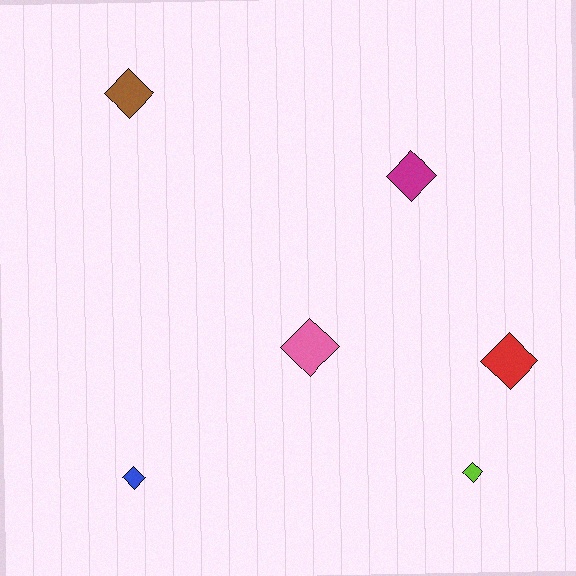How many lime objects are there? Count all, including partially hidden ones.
There is 1 lime object.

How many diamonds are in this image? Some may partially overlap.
There are 6 diamonds.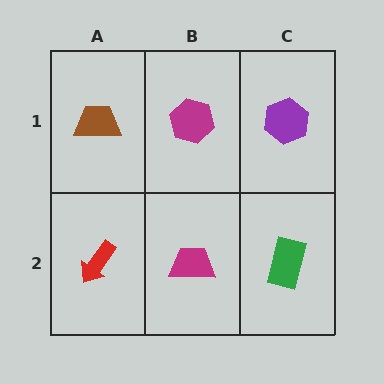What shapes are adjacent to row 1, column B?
A magenta trapezoid (row 2, column B), a brown trapezoid (row 1, column A), a purple hexagon (row 1, column C).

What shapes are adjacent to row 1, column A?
A red arrow (row 2, column A), a magenta hexagon (row 1, column B).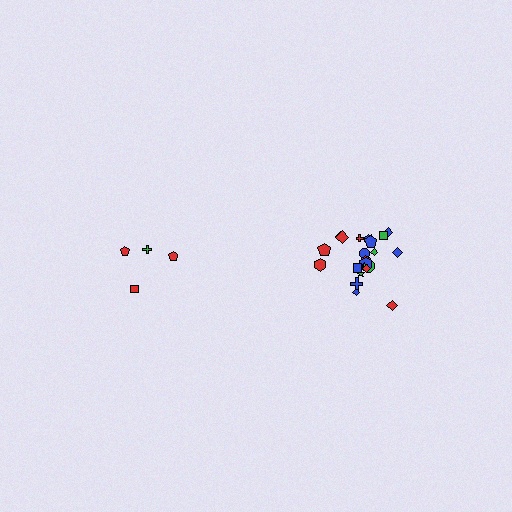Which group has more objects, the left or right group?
The right group.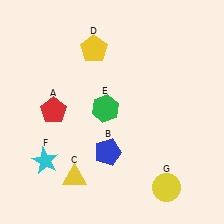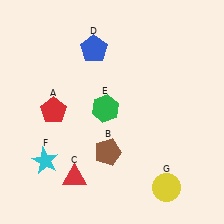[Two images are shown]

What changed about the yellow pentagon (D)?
In Image 1, D is yellow. In Image 2, it changed to blue.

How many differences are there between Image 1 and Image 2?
There are 3 differences between the two images.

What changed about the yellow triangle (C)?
In Image 1, C is yellow. In Image 2, it changed to red.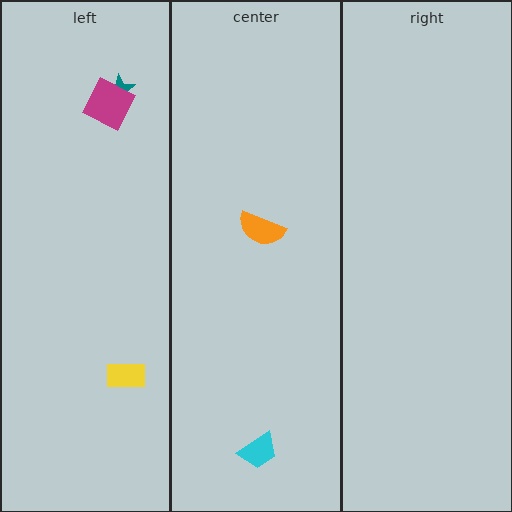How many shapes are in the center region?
2.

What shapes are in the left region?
The yellow rectangle, the teal star, the magenta diamond.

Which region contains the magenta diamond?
The left region.